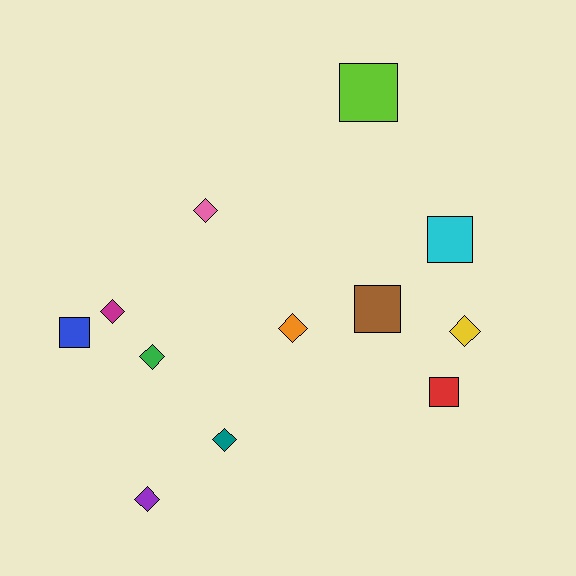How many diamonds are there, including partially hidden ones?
There are 7 diamonds.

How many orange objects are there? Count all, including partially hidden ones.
There is 1 orange object.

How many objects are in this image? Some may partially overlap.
There are 12 objects.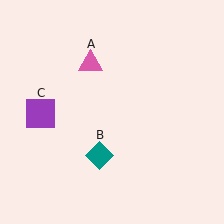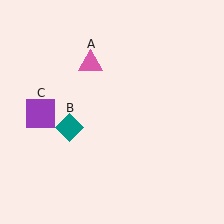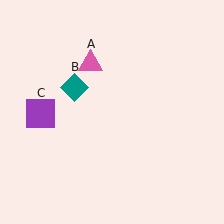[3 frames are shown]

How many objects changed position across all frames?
1 object changed position: teal diamond (object B).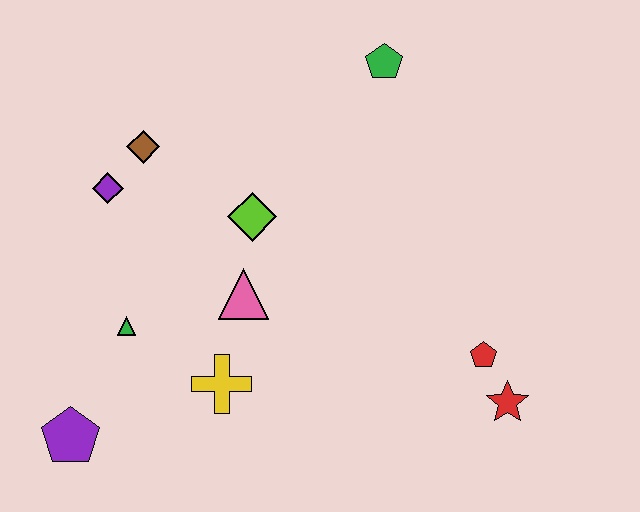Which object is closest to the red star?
The red pentagon is closest to the red star.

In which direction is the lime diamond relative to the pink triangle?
The lime diamond is above the pink triangle.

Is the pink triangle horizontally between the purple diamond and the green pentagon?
Yes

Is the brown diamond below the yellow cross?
No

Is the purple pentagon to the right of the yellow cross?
No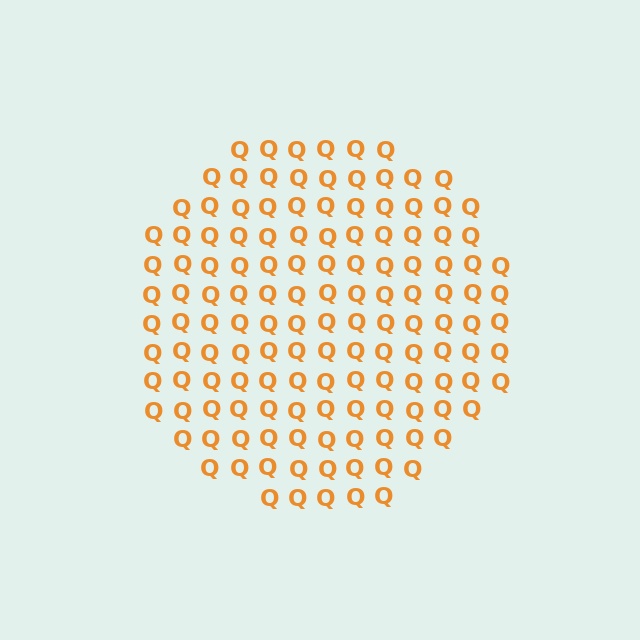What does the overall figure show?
The overall figure shows a circle.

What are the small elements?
The small elements are letter Q's.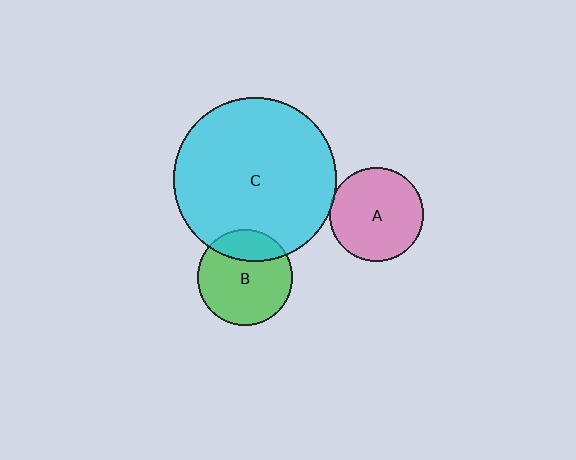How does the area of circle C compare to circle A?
Approximately 3.1 times.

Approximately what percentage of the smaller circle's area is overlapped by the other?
Approximately 5%.